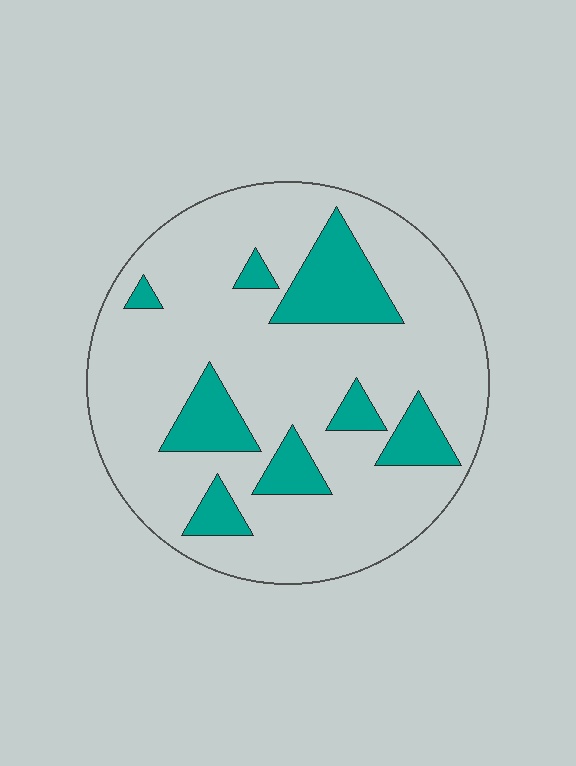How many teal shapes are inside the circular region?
8.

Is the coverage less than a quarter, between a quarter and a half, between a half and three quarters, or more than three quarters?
Less than a quarter.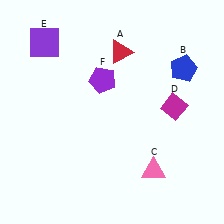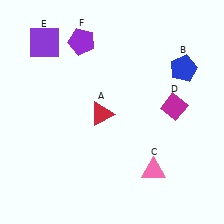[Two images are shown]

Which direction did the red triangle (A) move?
The red triangle (A) moved down.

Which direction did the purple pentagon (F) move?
The purple pentagon (F) moved up.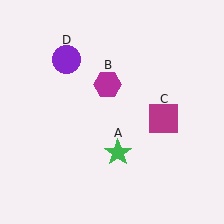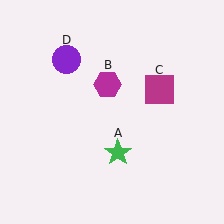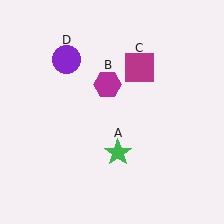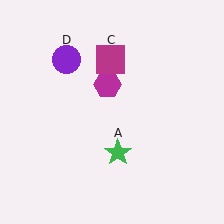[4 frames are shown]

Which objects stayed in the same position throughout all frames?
Green star (object A) and magenta hexagon (object B) and purple circle (object D) remained stationary.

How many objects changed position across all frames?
1 object changed position: magenta square (object C).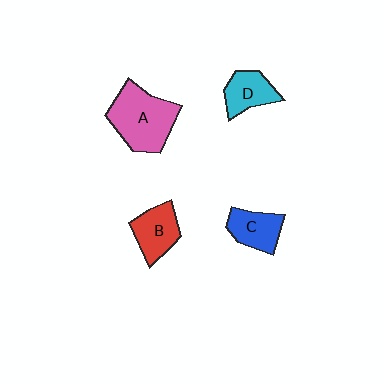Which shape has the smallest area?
Shape D (cyan).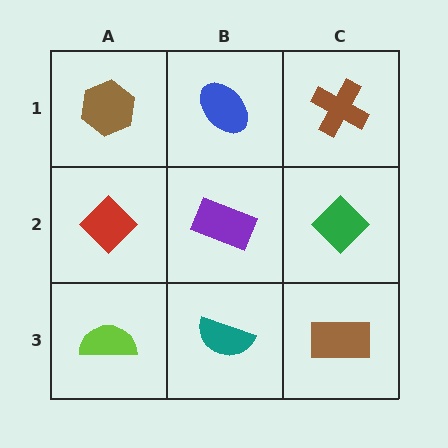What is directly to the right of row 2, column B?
A green diamond.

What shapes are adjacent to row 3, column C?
A green diamond (row 2, column C), a teal semicircle (row 3, column B).